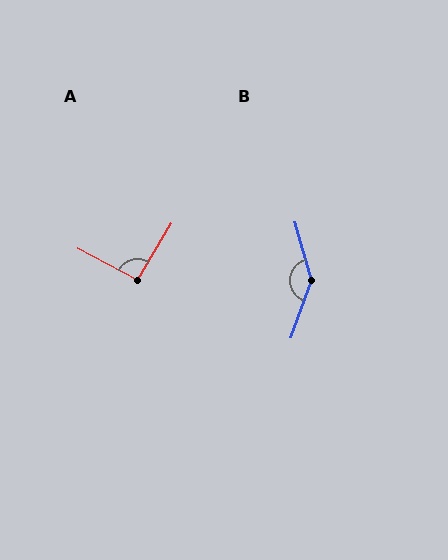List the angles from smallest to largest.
A (94°), B (144°).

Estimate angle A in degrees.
Approximately 94 degrees.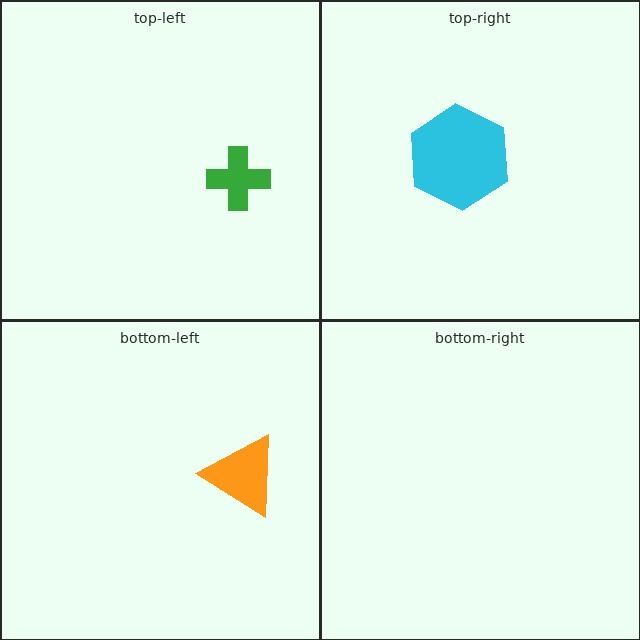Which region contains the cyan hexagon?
The top-right region.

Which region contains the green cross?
The top-left region.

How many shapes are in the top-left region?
1.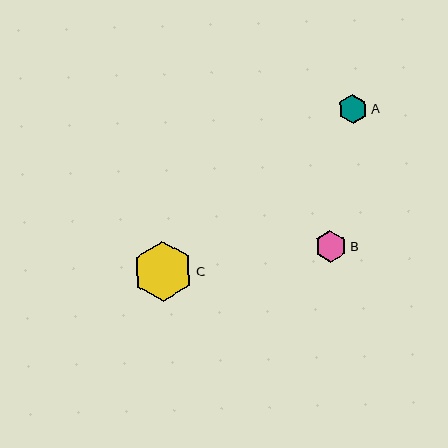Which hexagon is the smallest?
Hexagon A is the smallest with a size of approximately 29 pixels.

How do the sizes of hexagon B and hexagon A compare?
Hexagon B and hexagon A are approximately the same size.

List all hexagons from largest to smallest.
From largest to smallest: C, B, A.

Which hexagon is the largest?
Hexagon C is the largest with a size of approximately 60 pixels.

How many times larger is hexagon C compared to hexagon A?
Hexagon C is approximately 2.1 times the size of hexagon A.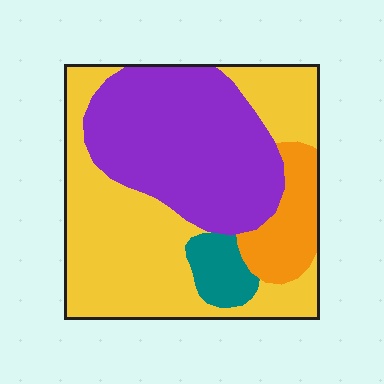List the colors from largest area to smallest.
From largest to smallest: yellow, purple, orange, teal.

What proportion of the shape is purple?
Purple takes up about three eighths (3/8) of the shape.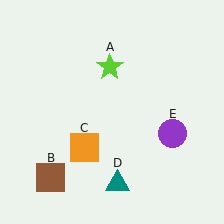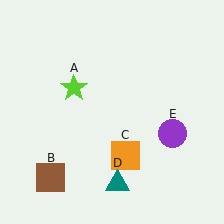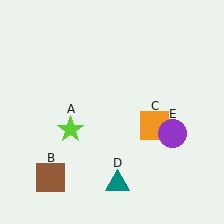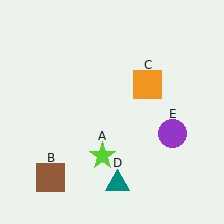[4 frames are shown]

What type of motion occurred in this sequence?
The lime star (object A), orange square (object C) rotated counterclockwise around the center of the scene.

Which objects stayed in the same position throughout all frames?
Brown square (object B) and teal triangle (object D) and purple circle (object E) remained stationary.